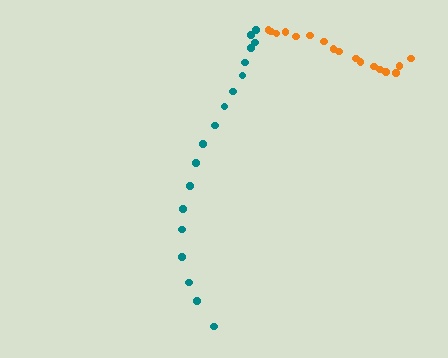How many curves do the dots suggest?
There are 2 distinct paths.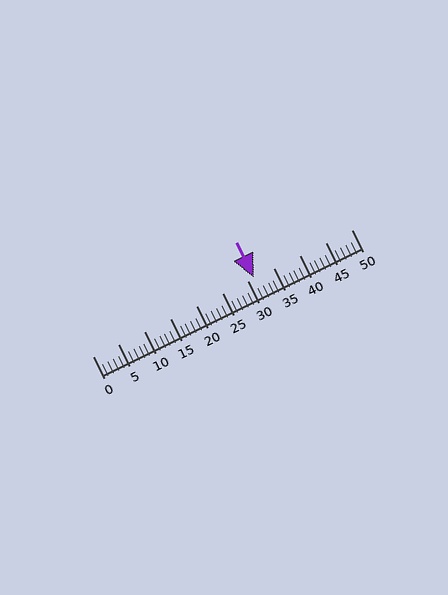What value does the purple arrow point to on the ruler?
The purple arrow points to approximately 31.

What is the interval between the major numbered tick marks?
The major tick marks are spaced 5 units apart.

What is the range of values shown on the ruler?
The ruler shows values from 0 to 50.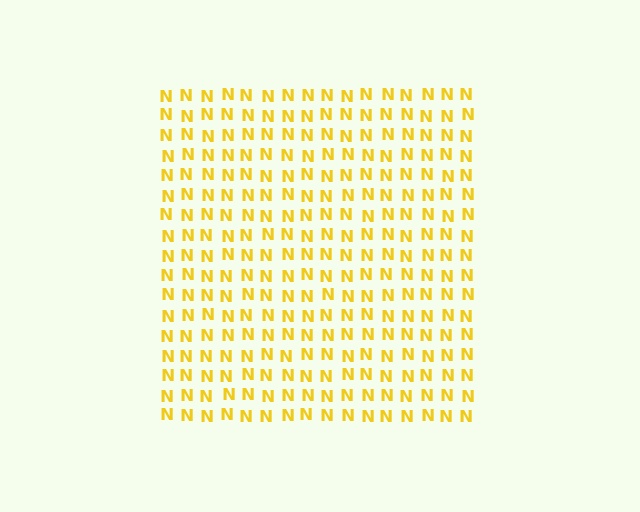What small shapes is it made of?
It is made of small letter N's.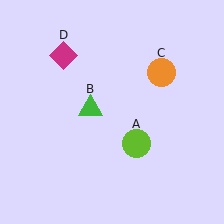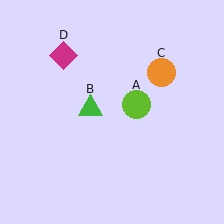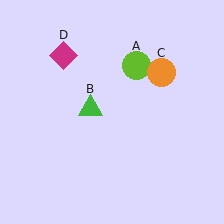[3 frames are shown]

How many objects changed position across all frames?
1 object changed position: lime circle (object A).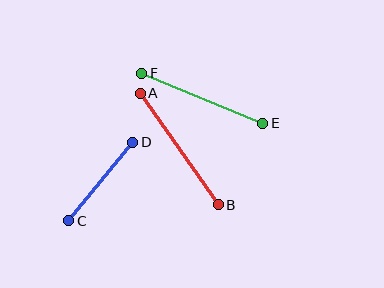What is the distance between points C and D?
The distance is approximately 101 pixels.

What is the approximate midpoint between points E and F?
The midpoint is at approximately (202, 98) pixels.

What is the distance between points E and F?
The distance is approximately 131 pixels.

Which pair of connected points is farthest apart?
Points A and B are farthest apart.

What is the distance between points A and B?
The distance is approximately 136 pixels.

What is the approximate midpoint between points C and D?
The midpoint is at approximately (101, 181) pixels.